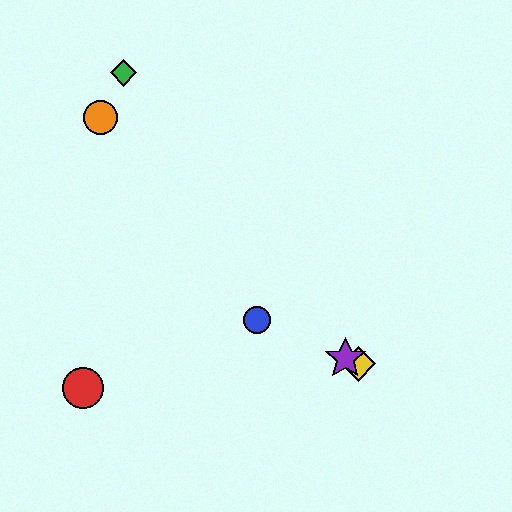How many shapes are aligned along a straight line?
3 shapes (the blue circle, the yellow diamond, the purple star) are aligned along a straight line.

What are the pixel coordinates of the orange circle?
The orange circle is at (101, 117).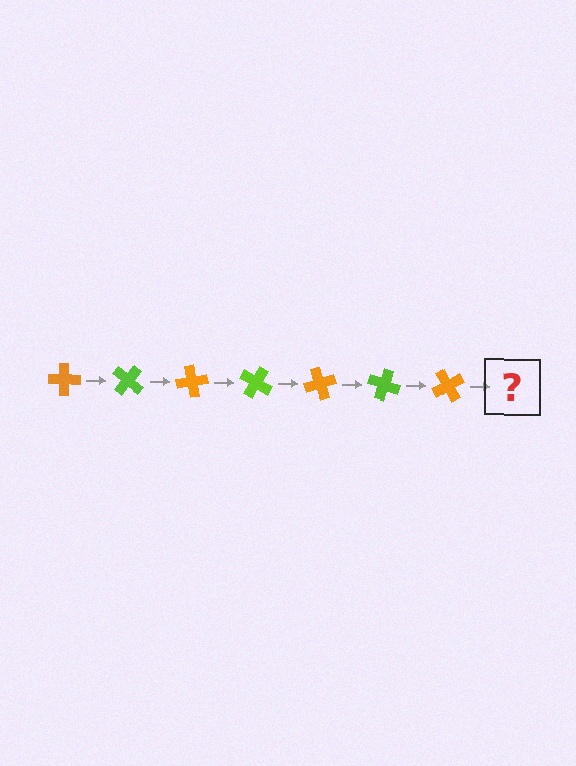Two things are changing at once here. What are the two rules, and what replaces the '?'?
The two rules are that it rotates 40 degrees each step and the color cycles through orange and lime. The '?' should be a lime cross, rotated 280 degrees from the start.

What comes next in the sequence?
The next element should be a lime cross, rotated 280 degrees from the start.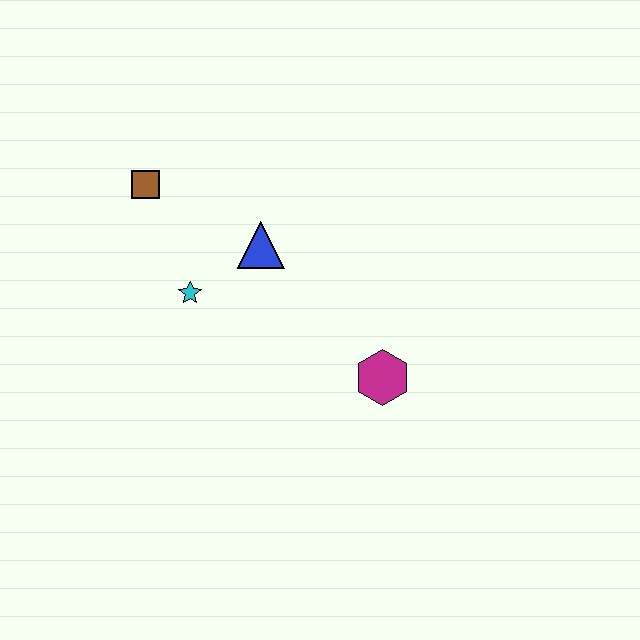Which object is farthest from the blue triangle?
The magenta hexagon is farthest from the blue triangle.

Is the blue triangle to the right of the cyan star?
Yes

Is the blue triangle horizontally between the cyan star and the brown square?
No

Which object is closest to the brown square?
The cyan star is closest to the brown square.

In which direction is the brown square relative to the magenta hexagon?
The brown square is to the left of the magenta hexagon.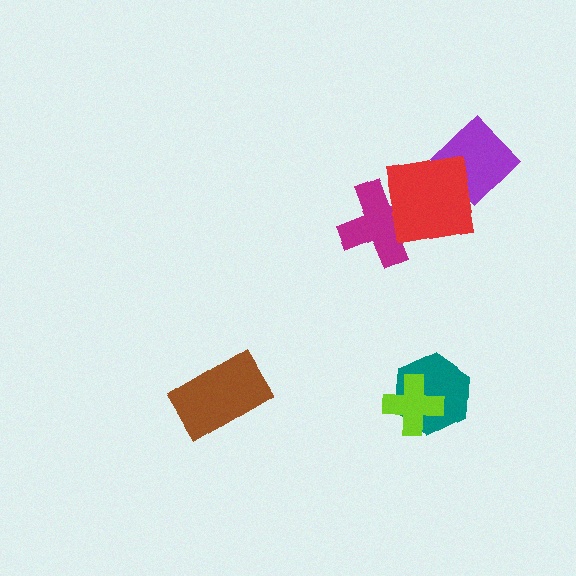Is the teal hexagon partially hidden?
Yes, it is partially covered by another shape.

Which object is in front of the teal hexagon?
The lime cross is in front of the teal hexagon.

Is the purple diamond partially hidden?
Yes, it is partially covered by another shape.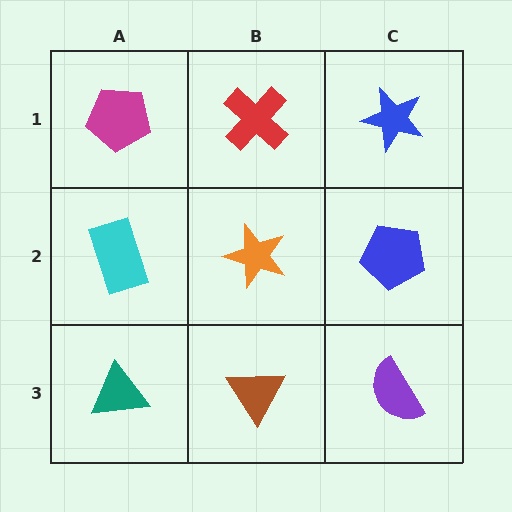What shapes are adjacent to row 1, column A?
A cyan rectangle (row 2, column A), a red cross (row 1, column B).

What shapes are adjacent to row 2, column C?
A blue star (row 1, column C), a purple semicircle (row 3, column C), an orange star (row 2, column B).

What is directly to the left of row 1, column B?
A magenta pentagon.